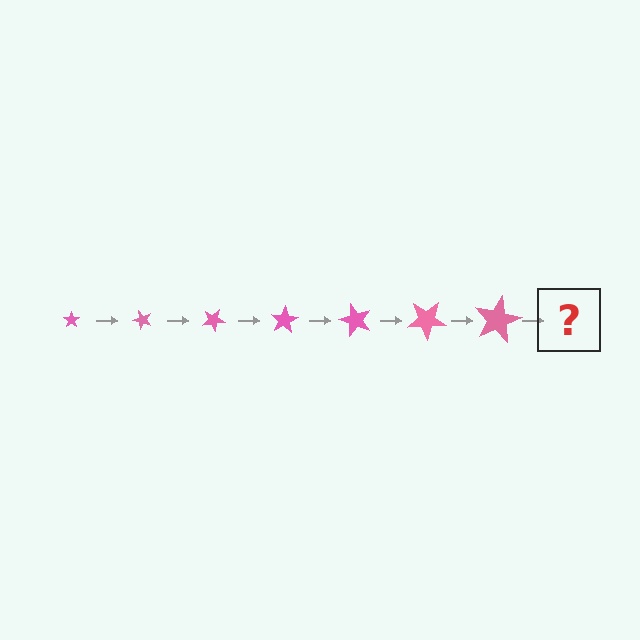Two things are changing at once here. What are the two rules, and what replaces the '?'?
The two rules are that the star grows larger each step and it rotates 50 degrees each step. The '?' should be a star, larger than the previous one and rotated 350 degrees from the start.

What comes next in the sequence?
The next element should be a star, larger than the previous one and rotated 350 degrees from the start.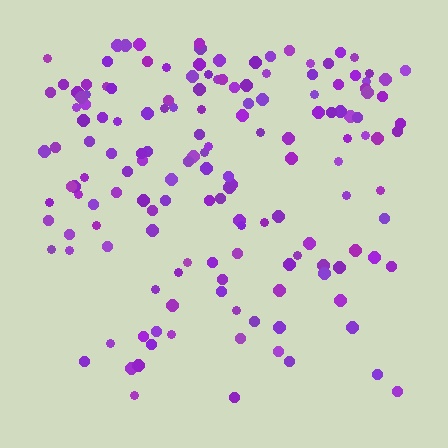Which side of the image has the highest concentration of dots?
The top.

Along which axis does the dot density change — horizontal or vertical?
Vertical.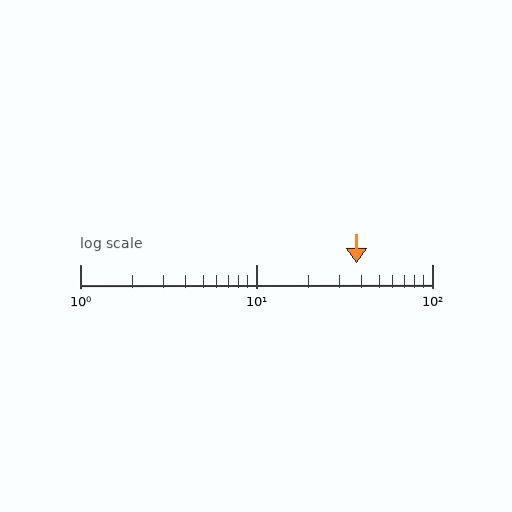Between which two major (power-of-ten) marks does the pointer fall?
The pointer is between 10 and 100.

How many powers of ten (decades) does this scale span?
The scale spans 2 decades, from 1 to 100.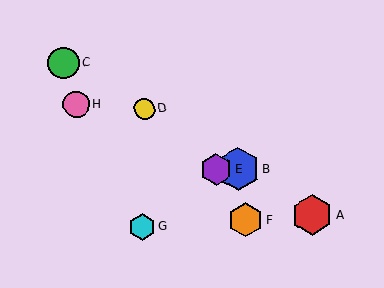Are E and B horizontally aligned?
Yes, both are at y≈170.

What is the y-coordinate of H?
Object H is at y≈104.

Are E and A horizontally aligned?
No, E is at y≈170 and A is at y≈215.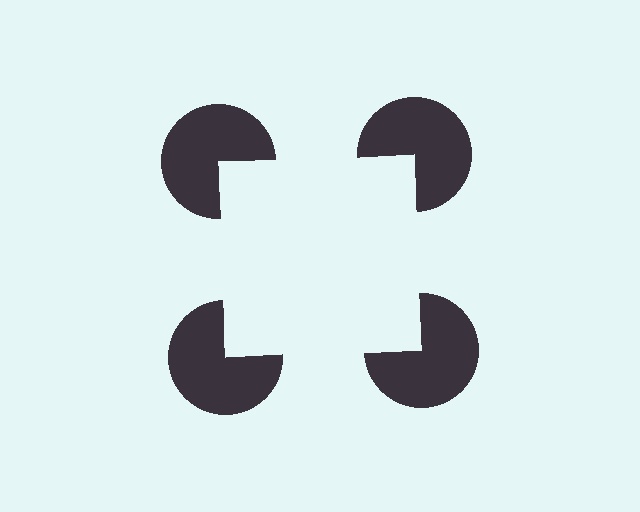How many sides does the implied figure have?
4 sides.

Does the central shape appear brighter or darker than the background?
It typically appears slightly brighter than the background, even though no actual brightness change is drawn.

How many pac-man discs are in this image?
There are 4 — one at each vertex of the illusory square.